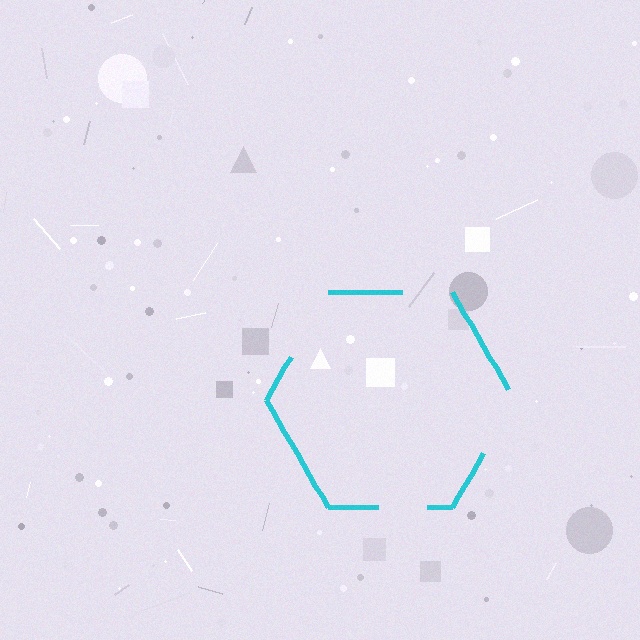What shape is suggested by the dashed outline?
The dashed outline suggests a hexagon.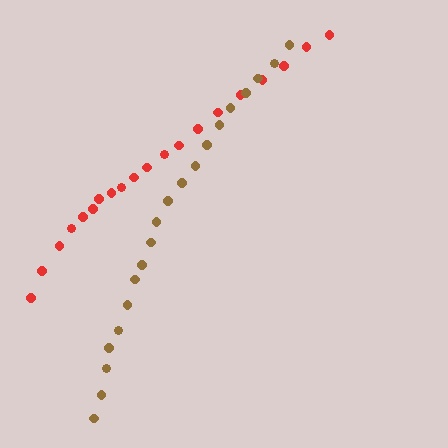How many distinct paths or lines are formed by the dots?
There are 2 distinct paths.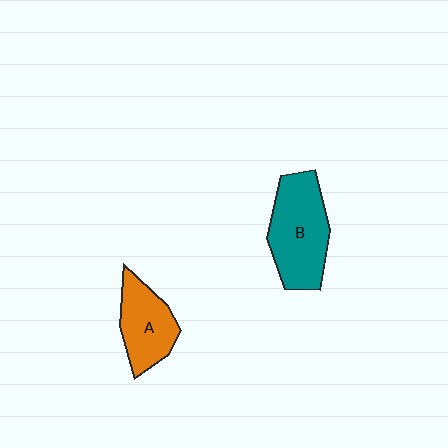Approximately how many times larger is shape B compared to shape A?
Approximately 1.4 times.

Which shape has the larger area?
Shape B (teal).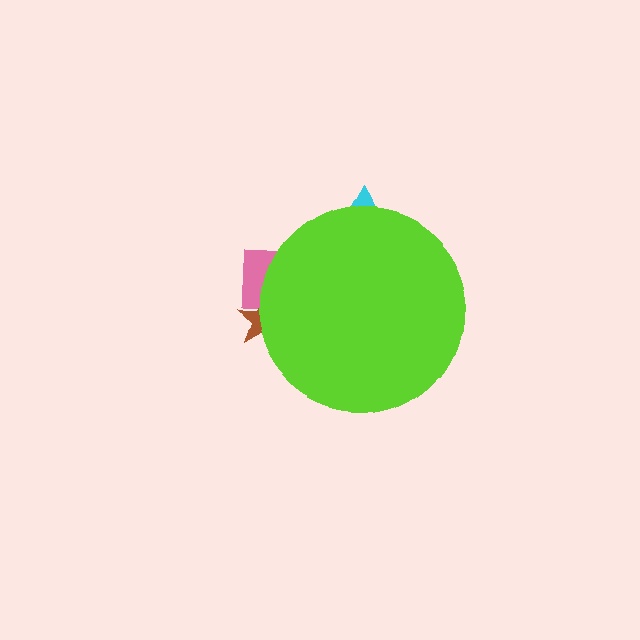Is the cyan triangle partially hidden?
Yes, the cyan triangle is partially hidden behind the lime circle.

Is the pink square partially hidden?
Yes, the pink square is partially hidden behind the lime circle.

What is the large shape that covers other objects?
A lime circle.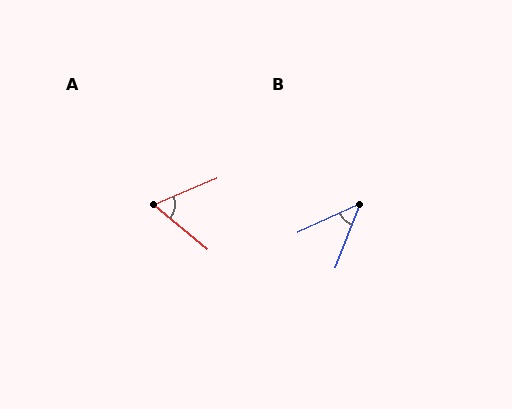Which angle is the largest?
A, at approximately 63 degrees.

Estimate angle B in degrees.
Approximately 44 degrees.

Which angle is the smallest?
B, at approximately 44 degrees.